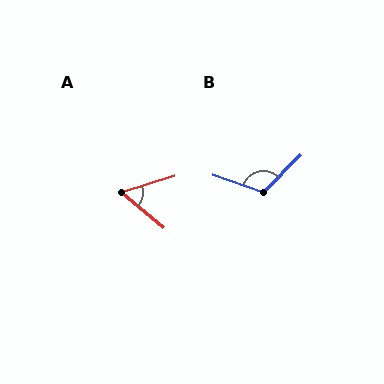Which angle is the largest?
B, at approximately 115 degrees.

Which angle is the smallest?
A, at approximately 57 degrees.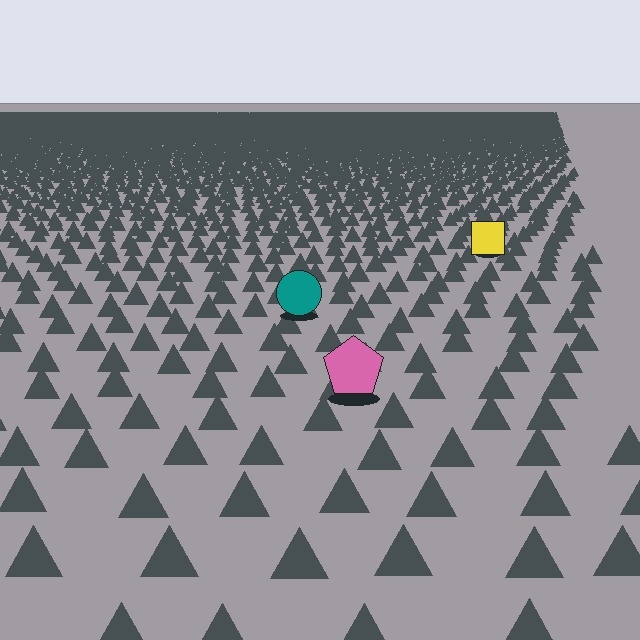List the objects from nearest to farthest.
From nearest to farthest: the pink pentagon, the teal circle, the yellow square.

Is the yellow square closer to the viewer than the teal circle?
No. The teal circle is closer — you can tell from the texture gradient: the ground texture is coarser near it.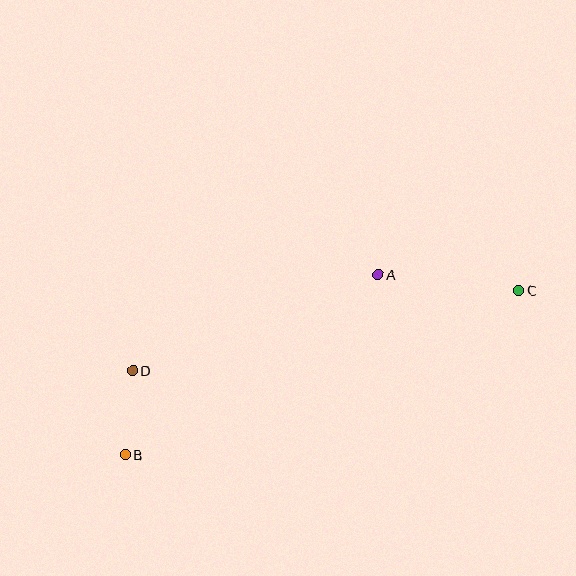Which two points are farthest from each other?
Points B and C are farthest from each other.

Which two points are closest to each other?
Points B and D are closest to each other.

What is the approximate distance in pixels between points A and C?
The distance between A and C is approximately 142 pixels.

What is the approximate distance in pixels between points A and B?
The distance between A and B is approximately 311 pixels.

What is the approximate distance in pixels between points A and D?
The distance between A and D is approximately 264 pixels.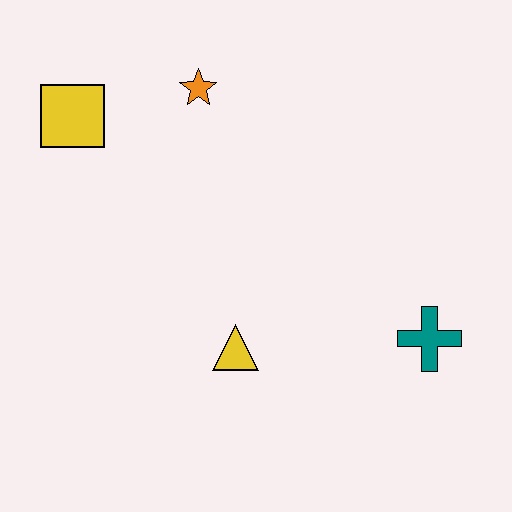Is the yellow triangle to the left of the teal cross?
Yes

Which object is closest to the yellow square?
The orange star is closest to the yellow square.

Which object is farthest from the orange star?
The teal cross is farthest from the orange star.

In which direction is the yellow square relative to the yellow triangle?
The yellow square is above the yellow triangle.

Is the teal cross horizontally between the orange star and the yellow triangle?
No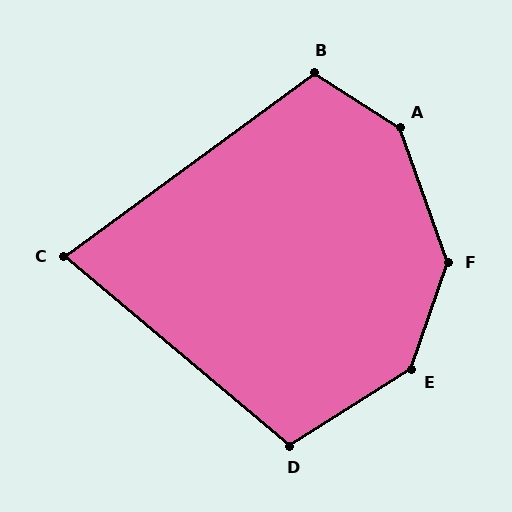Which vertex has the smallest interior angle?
C, at approximately 76 degrees.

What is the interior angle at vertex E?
Approximately 141 degrees (obtuse).